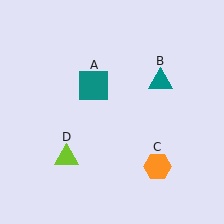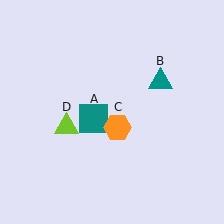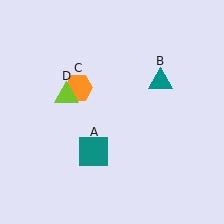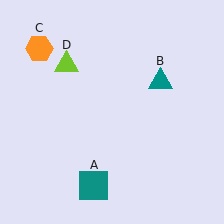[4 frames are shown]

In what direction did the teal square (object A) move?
The teal square (object A) moved down.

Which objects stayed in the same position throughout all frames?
Teal triangle (object B) remained stationary.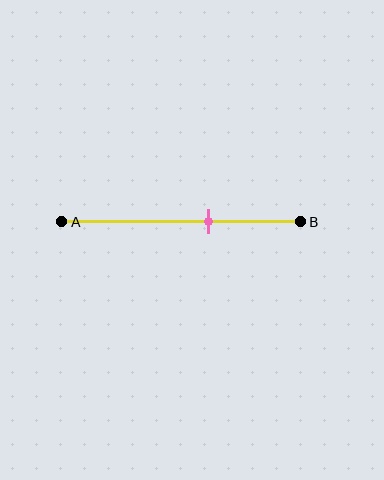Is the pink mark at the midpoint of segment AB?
No, the mark is at about 60% from A, not at the 50% midpoint.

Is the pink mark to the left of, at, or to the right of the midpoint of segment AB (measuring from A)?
The pink mark is to the right of the midpoint of segment AB.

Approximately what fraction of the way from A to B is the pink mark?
The pink mark is approximately 60% of the way from A to B.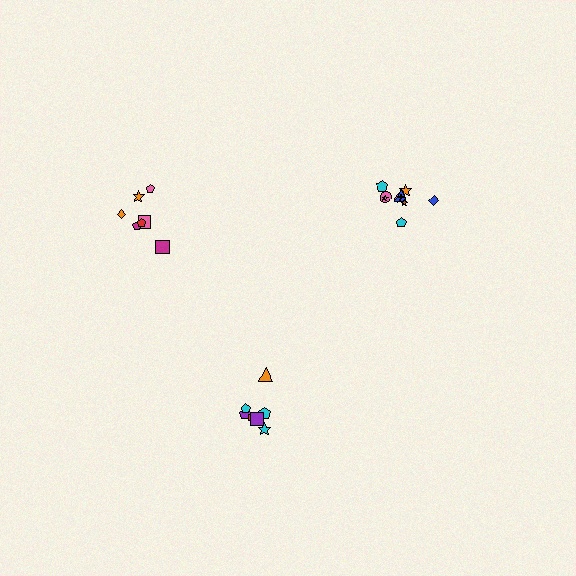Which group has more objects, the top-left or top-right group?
The top-right group.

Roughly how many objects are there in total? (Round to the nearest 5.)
Roughly 25 objects in total.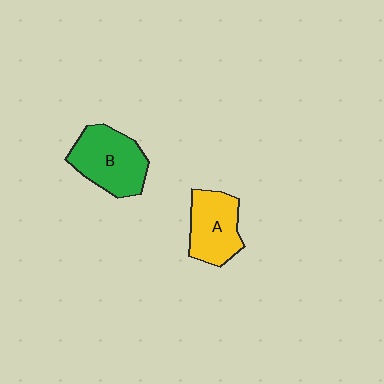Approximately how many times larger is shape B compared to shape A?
Approximately 1.2 times.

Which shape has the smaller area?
Shape A (yellow).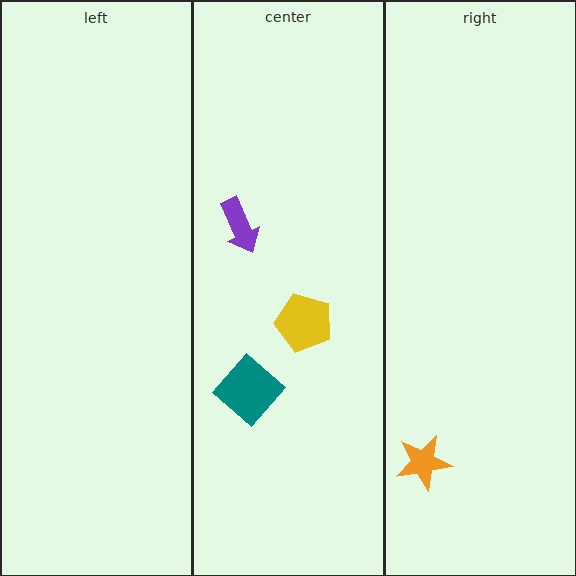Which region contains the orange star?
The right region.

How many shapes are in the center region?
3.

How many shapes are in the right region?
1.